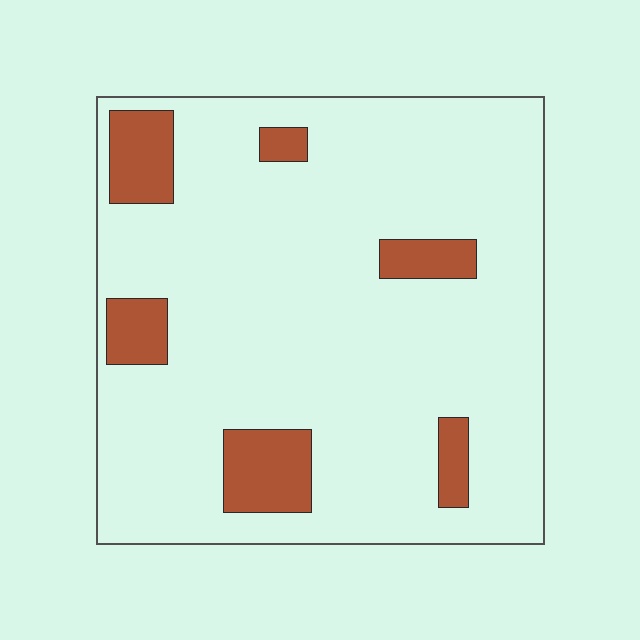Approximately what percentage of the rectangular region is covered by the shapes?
Approximately 15%.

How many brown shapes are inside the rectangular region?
6.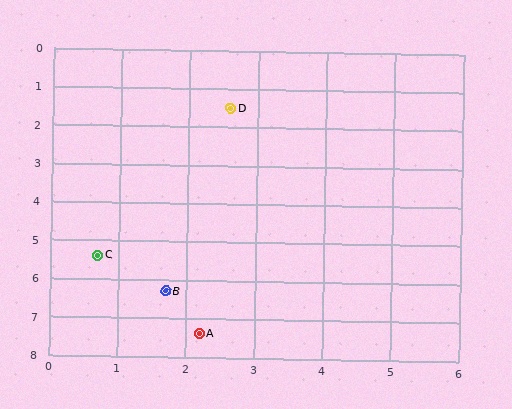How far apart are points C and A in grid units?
Points C and A are about 2.5 grid units apart.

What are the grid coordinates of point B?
Point B is at approximately (1.7, 6.3).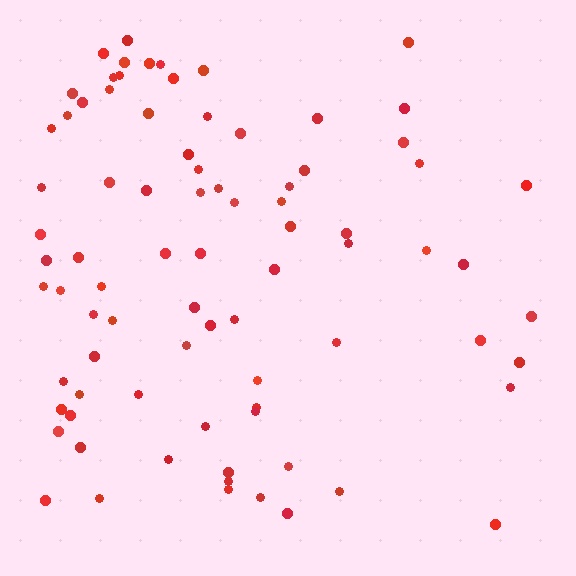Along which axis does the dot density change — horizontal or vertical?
Horizontal.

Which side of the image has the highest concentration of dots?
The left.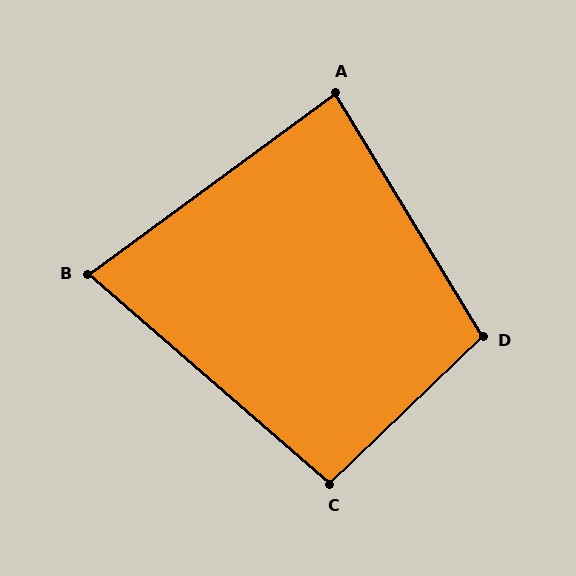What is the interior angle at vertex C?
Approximately 95 degrees (obtuse).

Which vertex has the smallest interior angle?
B, at approximately 77 degrees.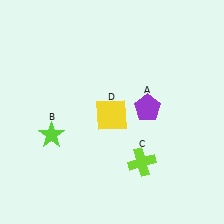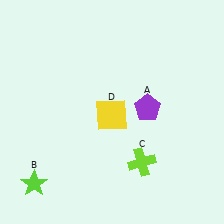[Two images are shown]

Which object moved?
The lime star (B) moved down.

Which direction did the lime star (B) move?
The lime star (B) moved down.